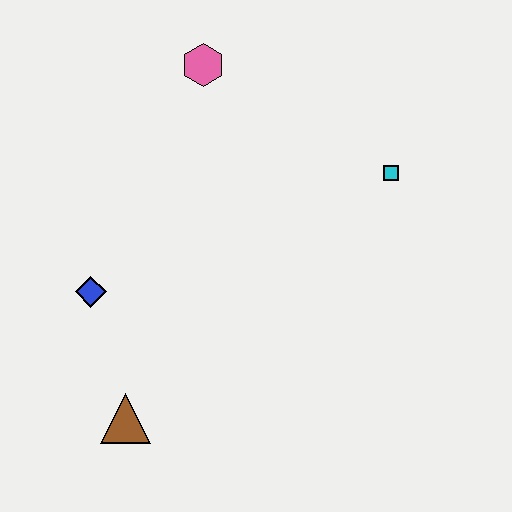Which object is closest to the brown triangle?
The blue diamond is closest to the brown triangle.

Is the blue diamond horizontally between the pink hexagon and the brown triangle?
No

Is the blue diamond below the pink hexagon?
Yes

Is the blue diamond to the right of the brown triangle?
No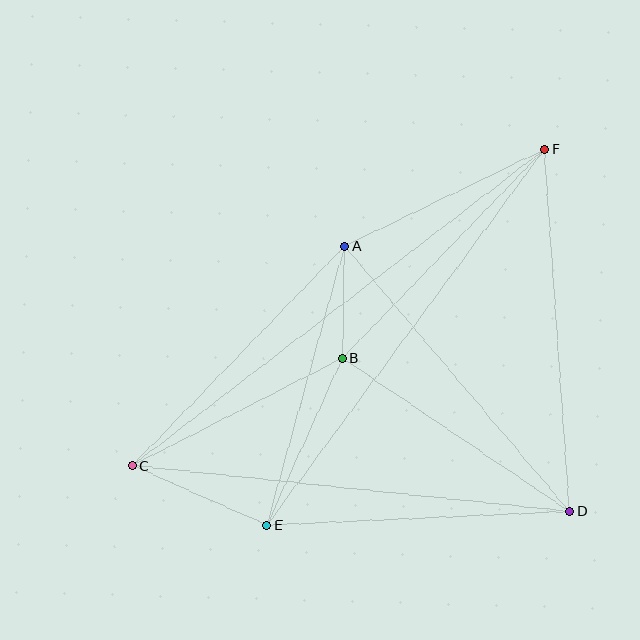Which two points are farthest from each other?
Points C and F are farthest from each other.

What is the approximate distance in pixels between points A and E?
The distance between A and E is approximately 290 pixels.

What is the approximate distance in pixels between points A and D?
The distance between A and D is approximately 348 pixels.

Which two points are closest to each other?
Points A and B are closest to each other.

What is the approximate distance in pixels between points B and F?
The distance between B and F is approximately 291 pixels.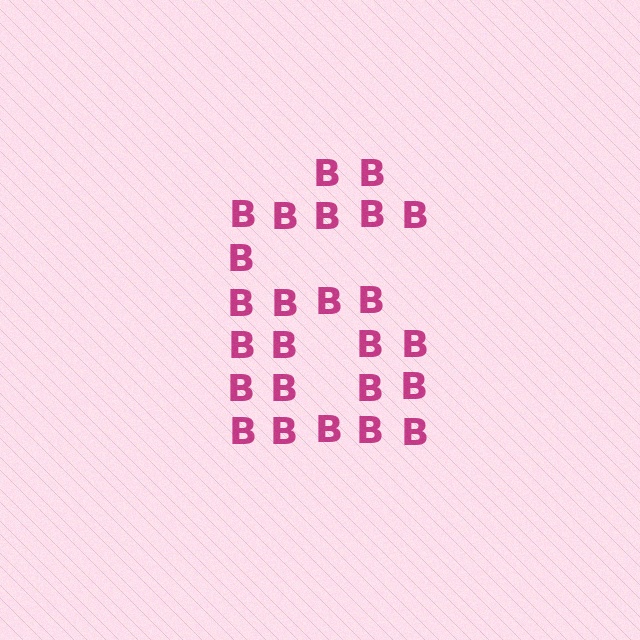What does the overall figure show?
The overall figure shows the digit 6.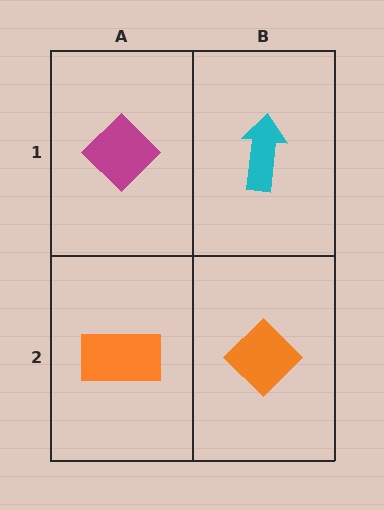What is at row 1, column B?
A cyan arrow.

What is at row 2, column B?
An orange diamond.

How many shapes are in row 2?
2 shapes.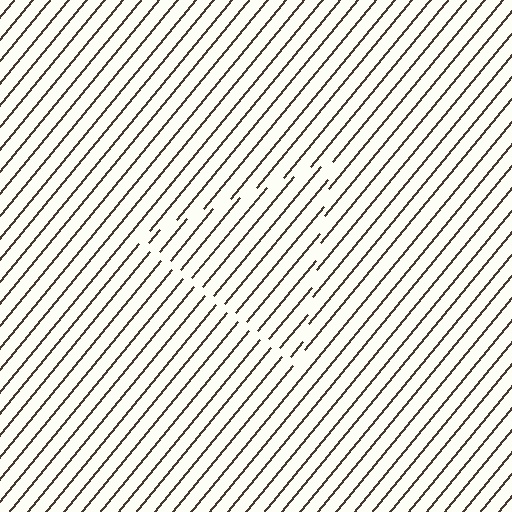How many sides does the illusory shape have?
3 sides — the line-ends trace a triangle.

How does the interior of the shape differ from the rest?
The interior of the shape contains the same grating, shifted by half a period — the contour is defined by the phase discontinuity where line-ends from the inner and outer gratings abut.